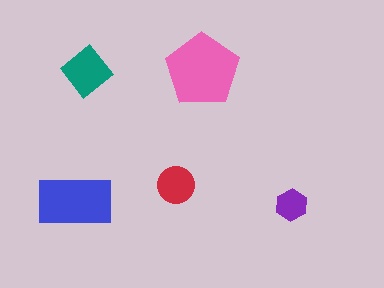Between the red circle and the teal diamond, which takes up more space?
The teal diamond.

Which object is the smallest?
The purple hexagon.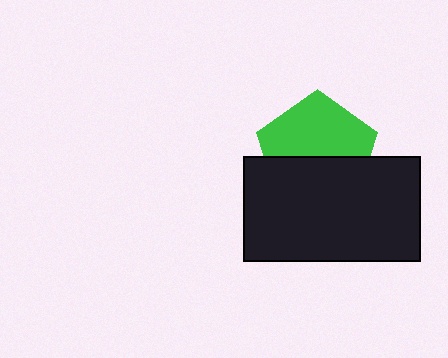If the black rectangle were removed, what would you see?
You would see the complete green pentagon.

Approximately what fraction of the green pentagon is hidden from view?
Roughly 46% of the green pentagon is hidden behind the black rectangle.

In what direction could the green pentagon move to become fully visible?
The green pentagon could move up. That would shift it out from behind the black rectangle entirely.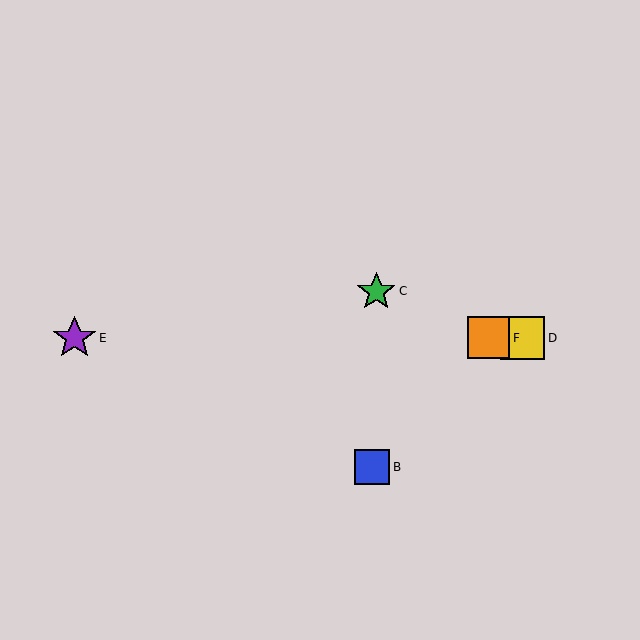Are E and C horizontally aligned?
No, E is at y≈338 and C is at y≈291.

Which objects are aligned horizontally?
Objects A, D, E, F are aligned horizontally.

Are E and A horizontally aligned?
Yes, both are at y≈338.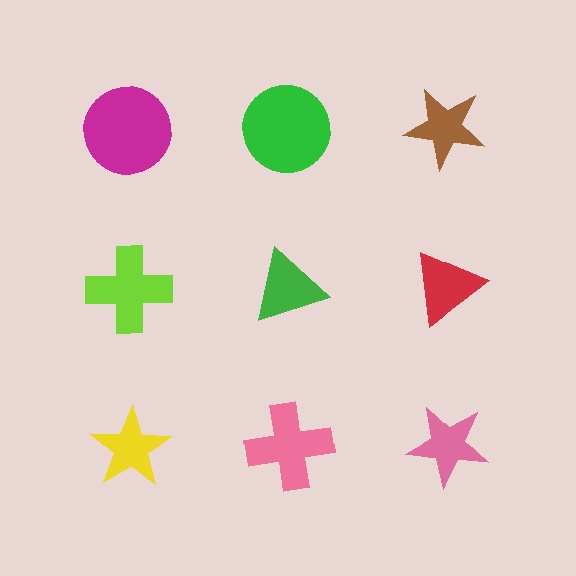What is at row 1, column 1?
A magenta circle.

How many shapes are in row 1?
3 shapes.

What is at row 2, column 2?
A green triangle.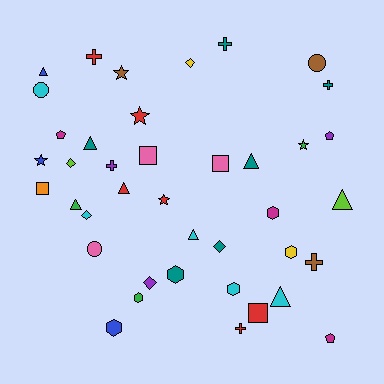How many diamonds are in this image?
There are 5 diamonds.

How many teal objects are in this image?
There are 6 teal objects.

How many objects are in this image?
There are 40 objects.